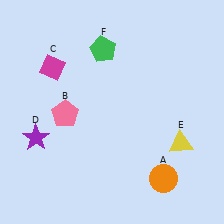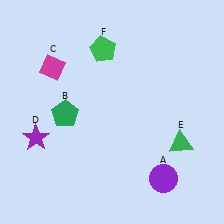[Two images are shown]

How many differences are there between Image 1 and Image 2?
There are 3 differences between the two images.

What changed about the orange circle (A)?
In Image 1, A is orange. In Image 2, it changed to purple.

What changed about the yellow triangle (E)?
In Image 1, E is yellow. In Image 2, it changed to green.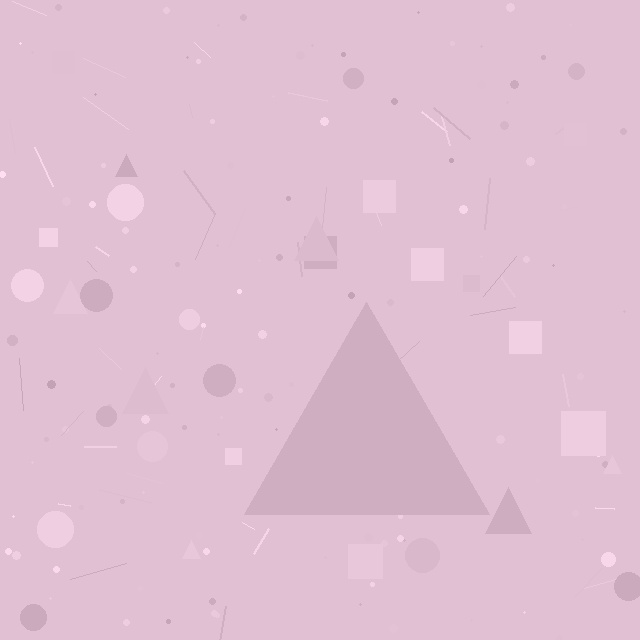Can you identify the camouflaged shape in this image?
The camouflaged shape is a triangle.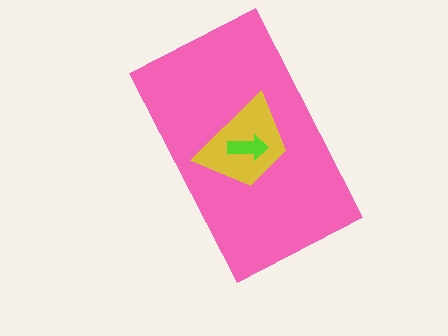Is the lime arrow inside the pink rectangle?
Yes.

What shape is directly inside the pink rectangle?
The yellow trapezoid.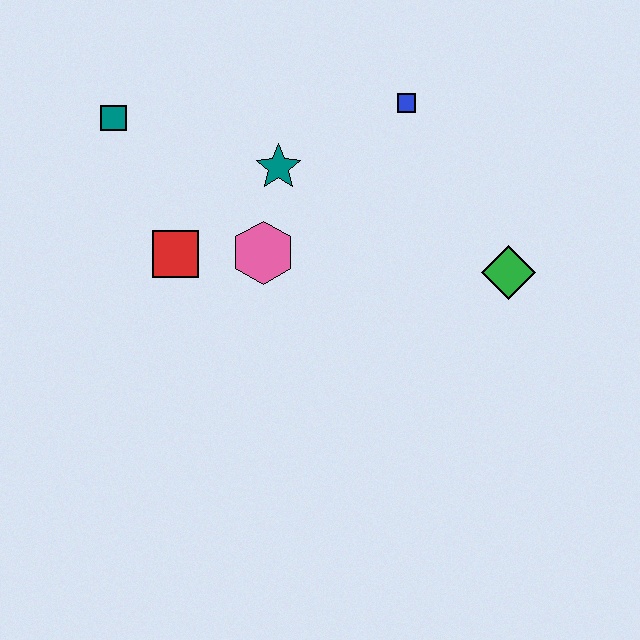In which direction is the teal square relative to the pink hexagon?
The teal square is to the left of the pink hexagon.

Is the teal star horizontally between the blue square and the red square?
Yes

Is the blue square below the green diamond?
No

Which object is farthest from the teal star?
The green diamond is farthest from the teal star.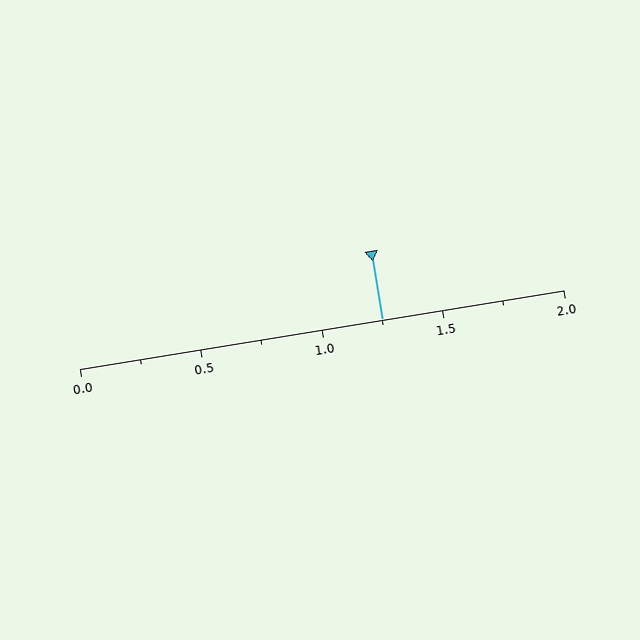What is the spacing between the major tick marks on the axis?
The major ticks are spaced 0.5 apart.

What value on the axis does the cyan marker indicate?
The marker indicates approximately 1.25.